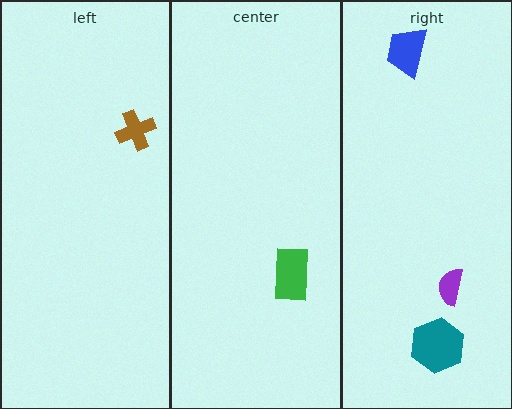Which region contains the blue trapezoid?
The right region.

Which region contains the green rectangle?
The center region.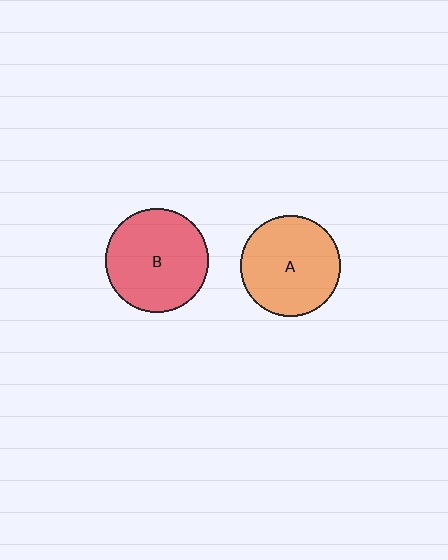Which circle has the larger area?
Circle B (red).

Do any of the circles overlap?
No, none of the circles overlap.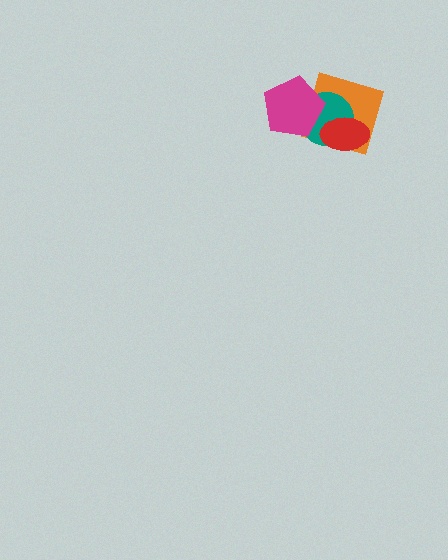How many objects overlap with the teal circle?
3 objects overlap with the teal circle.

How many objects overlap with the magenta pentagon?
2 objects overlap with the magenta pentagon.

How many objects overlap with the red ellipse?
2 objects overlap with the red ellipse.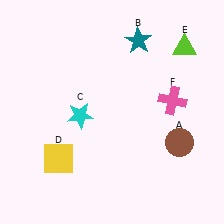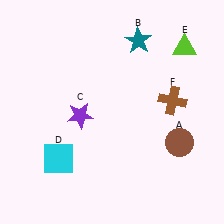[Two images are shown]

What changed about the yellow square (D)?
In Image 1, D is yellow. In Image 2, it changed to cyan.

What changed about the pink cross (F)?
In Image 1, F is pink. In Image 2, it changed to brown.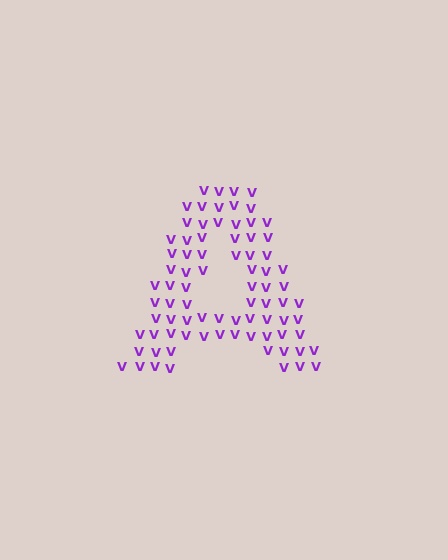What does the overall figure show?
The overall figure shows the letter A.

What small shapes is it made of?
It is made of small letter V's.